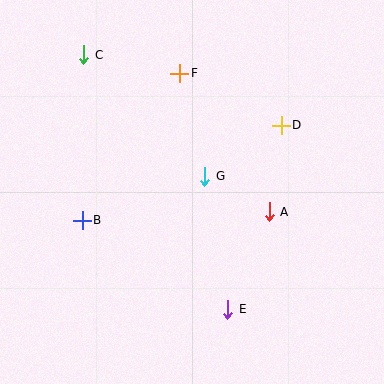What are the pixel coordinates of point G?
Point G is at (205, 176).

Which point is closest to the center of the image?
Point G at (205, 176) is closest to the center.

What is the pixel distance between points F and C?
The distance between F and C is 98 pixels.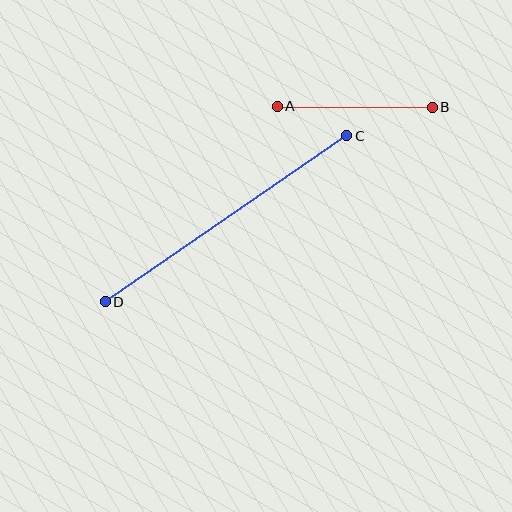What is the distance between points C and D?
The distance is approximately 293 pixels.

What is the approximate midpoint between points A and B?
The midpoint is at approximately (355, 107) pixels.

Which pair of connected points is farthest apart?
Points C and D are farthest apart.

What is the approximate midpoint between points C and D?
The midpoint is at approximately (226, 219) pixels.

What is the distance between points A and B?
The distance is approximately 155 pixels.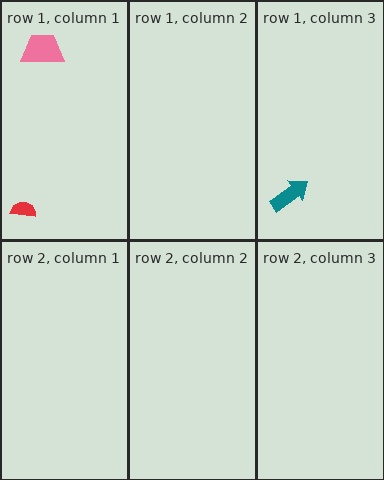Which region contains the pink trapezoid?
The row 1, column 1 region.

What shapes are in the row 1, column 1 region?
The red semicircle, the pink trapezoid.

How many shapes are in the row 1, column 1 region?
2.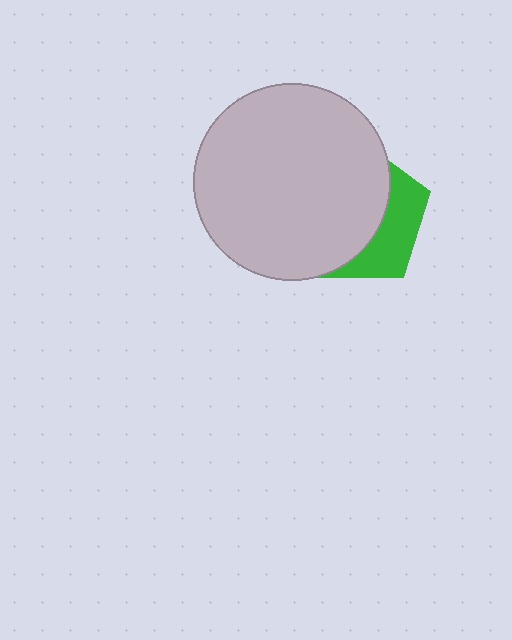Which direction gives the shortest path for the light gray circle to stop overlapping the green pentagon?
Moving left gives the shortest separation.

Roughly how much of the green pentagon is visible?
A small part of it is visible (roughly 33%).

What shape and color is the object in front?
The object in front is a light gray circle.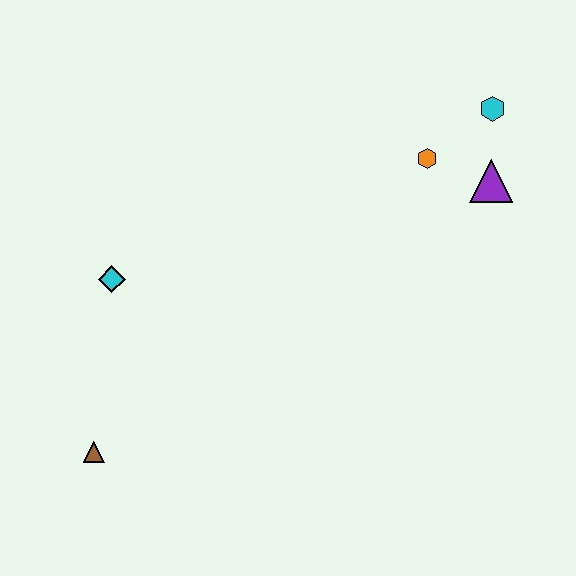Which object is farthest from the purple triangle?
The brown triangle is farthest from the purple triangle.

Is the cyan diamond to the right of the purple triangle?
No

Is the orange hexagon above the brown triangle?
Yes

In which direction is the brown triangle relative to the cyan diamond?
The brown triangle is below the cyan diamond.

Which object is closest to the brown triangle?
The cyan diamond is closest to the brown triangle.